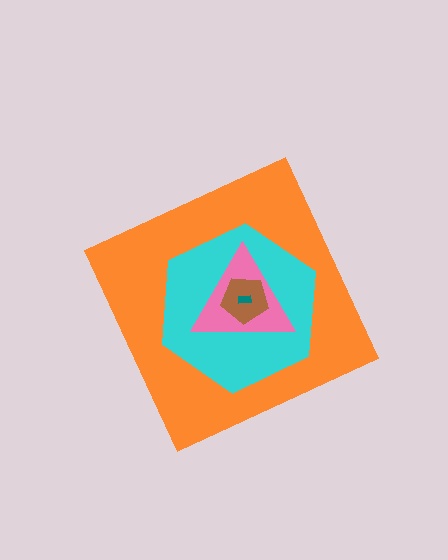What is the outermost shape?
The orange diamond.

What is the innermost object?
The teal rectangle.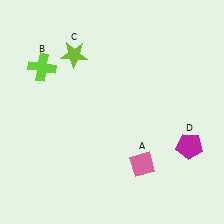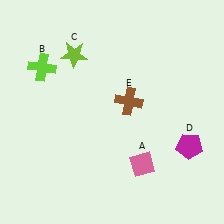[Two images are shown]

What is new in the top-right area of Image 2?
A brown cross (E) was added in the top-right area of Image 2.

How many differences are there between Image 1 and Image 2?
There is 1 difference between the two images.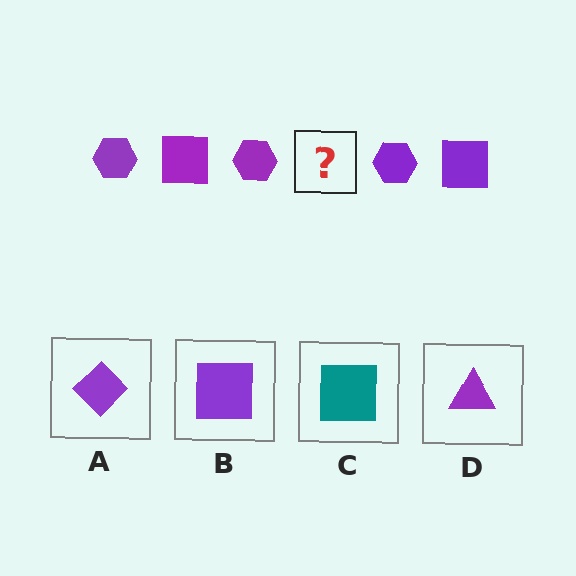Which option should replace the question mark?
Option B.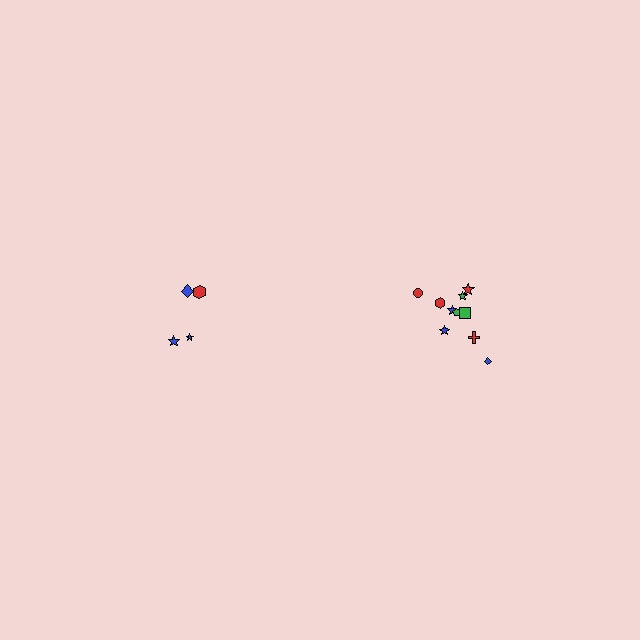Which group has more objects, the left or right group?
The right group.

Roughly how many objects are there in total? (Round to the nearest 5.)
Roughly 15 objects in total.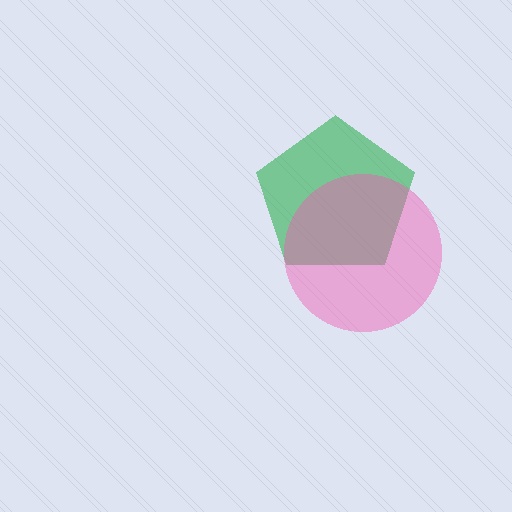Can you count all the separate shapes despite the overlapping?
Yes, there are 2 separate shapes.